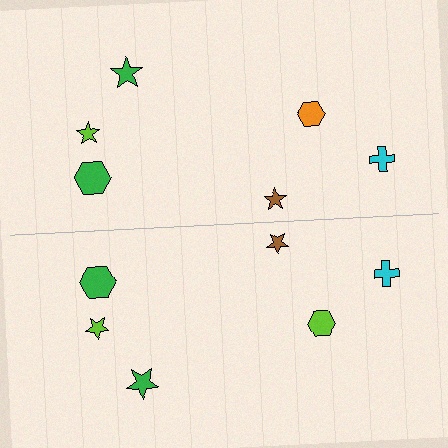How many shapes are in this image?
There are 12 shapes in this image.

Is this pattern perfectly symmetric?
No, the pattern is not perfectly symmetric. The lime hexagon on the bottom side breaks the symmetry — its mirror counterpart is orange.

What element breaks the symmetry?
The lime hexagon on the bottom side breaks the symmetry — its mirror counterpart is orange.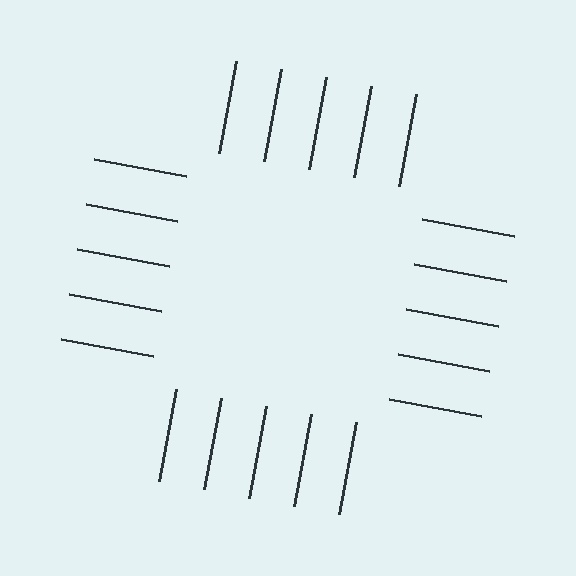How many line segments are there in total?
20 — 5 along each of the 4 edges.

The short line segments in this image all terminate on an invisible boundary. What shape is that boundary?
An illusory square — the line segments terminate on its edges but no continuous stroke is drawn.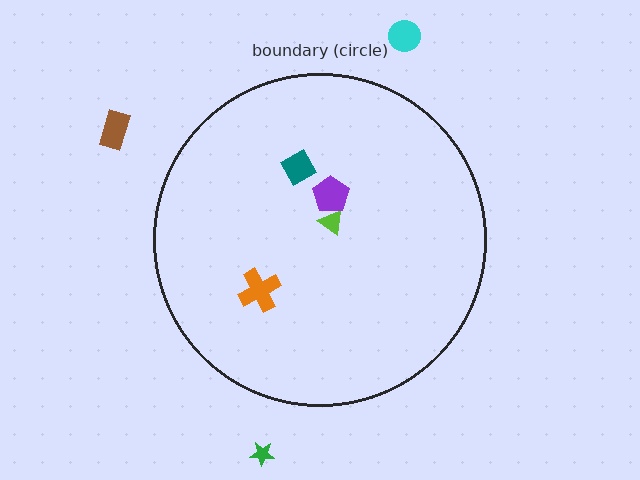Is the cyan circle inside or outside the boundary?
Outside.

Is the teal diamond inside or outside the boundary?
Inside.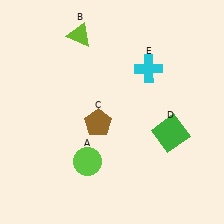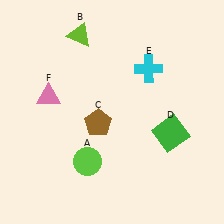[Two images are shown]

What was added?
A pink triangle (F) was added in Image 2.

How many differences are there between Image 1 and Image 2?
There is 1 difference between the two images.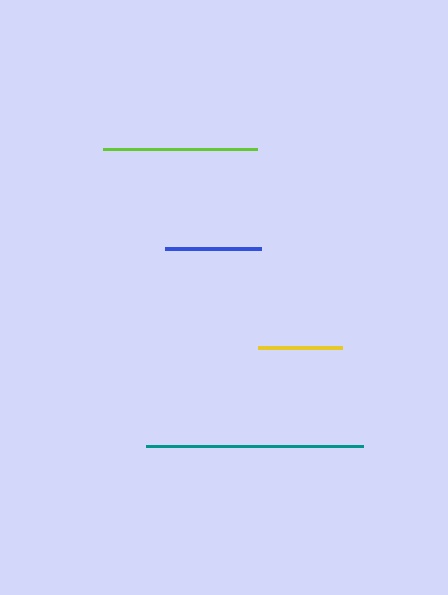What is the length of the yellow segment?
The yellow segment is approximately 84 pixels long.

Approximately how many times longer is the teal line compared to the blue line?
The teal line is approximately 2.2 times the length of the blue line.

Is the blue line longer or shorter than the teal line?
The teal line is longer than the blue line.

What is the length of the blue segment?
The blue segment is approximately 97 pixels long.